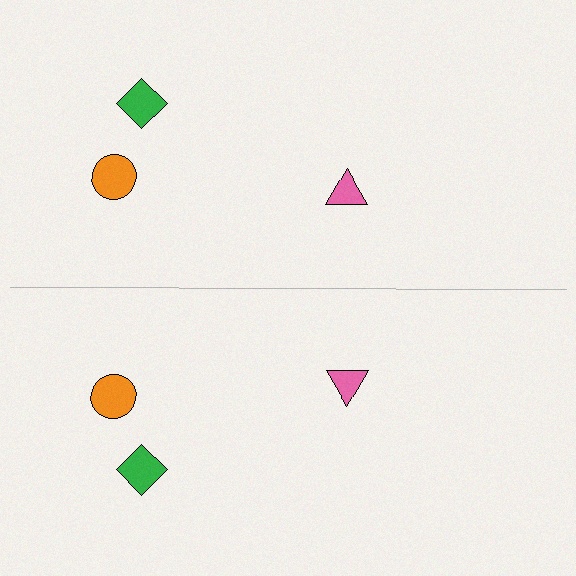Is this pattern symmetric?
Yes, this pattern has bilateral (reflection) symmetry.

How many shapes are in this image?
There are 6 shapes in this image.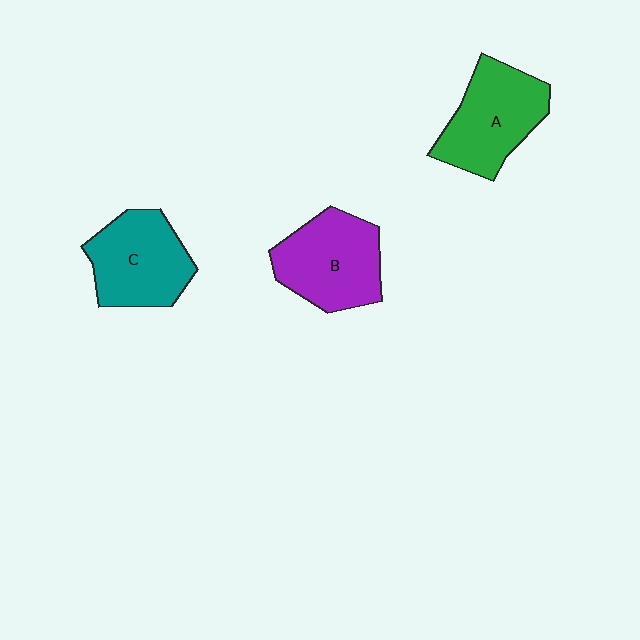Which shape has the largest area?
Shape B (purple).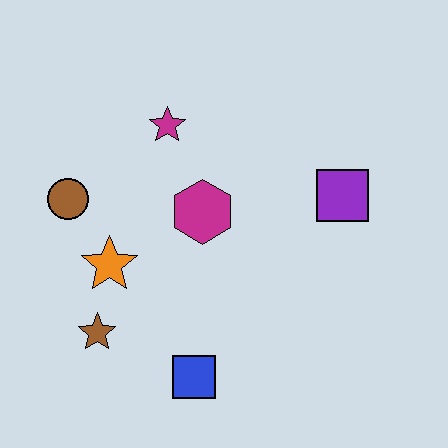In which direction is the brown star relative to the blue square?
The brown star is to the left of the blue square.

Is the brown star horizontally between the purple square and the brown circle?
Yes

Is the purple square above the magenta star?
No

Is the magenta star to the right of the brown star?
Yes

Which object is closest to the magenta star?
The magenta hexagon is closest to the magenta star.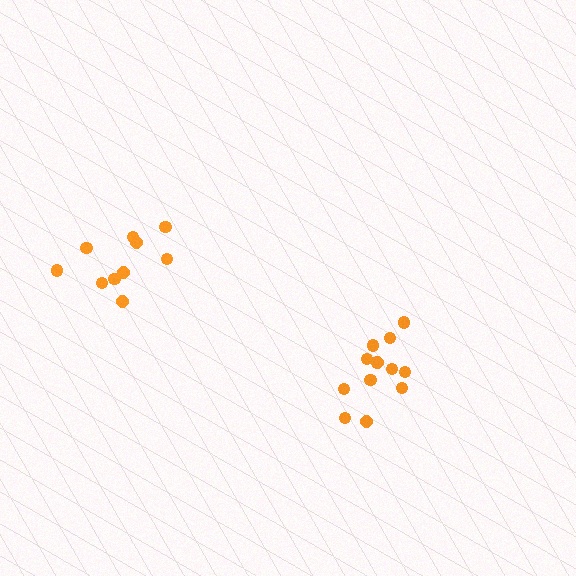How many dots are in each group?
Group 1: 10 dots, Group 2: 13 dots (23 total).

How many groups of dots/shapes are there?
There are 2 groups.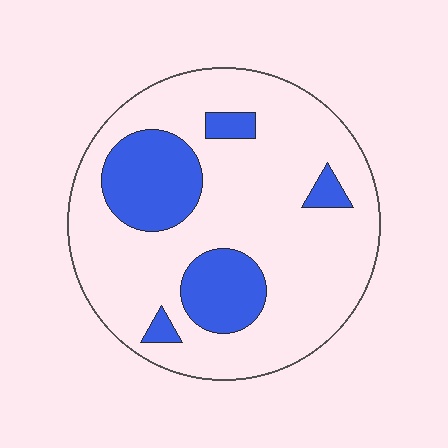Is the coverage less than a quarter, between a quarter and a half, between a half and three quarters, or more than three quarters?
Less than a quarter.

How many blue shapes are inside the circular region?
5.